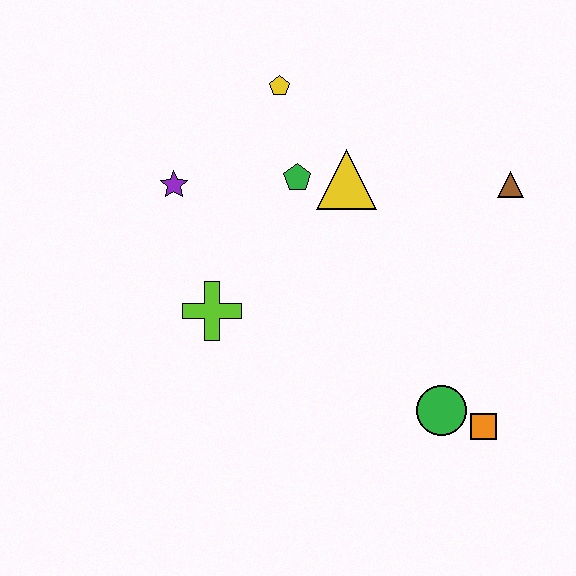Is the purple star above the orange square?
Yes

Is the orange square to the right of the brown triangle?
No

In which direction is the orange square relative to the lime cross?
The orange square is to the right of the lime cross.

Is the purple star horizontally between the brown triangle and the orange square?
No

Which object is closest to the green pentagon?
The yellow triangle is closest to the green pentagon.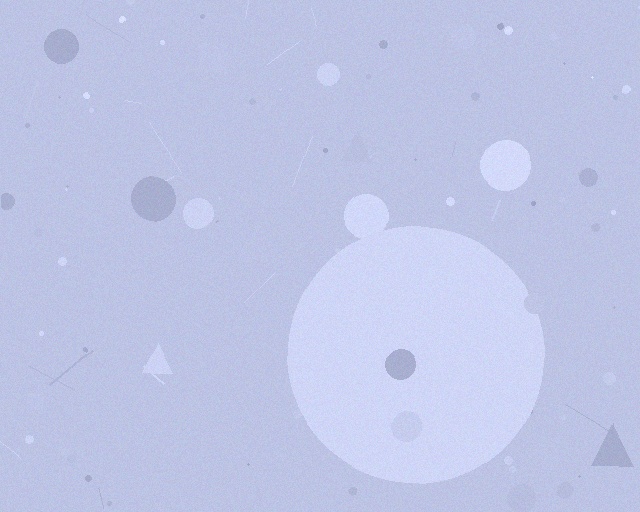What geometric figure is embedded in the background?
A circle is embedded in the background.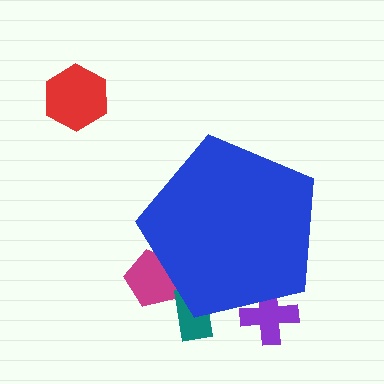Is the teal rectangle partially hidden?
Yes, the teal rectangle is partially hidden behind the blue pentagon.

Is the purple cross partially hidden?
Yes, the purple cross is partially hidden behind the blue pentagon.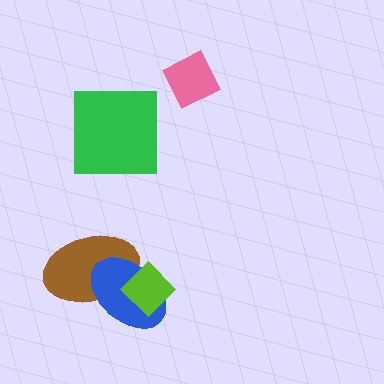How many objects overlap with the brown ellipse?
2 objects overlap with the brown ellipse.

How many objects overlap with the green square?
0 objects overlap with the green square.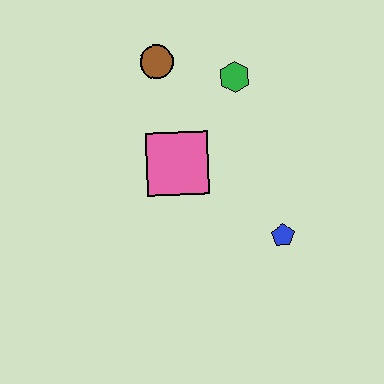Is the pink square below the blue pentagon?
No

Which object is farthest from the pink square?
The blue pentagon is farthest from the pink square.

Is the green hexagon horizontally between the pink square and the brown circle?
No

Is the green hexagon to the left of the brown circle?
No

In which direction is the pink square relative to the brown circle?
The pink square is below the brown circle.